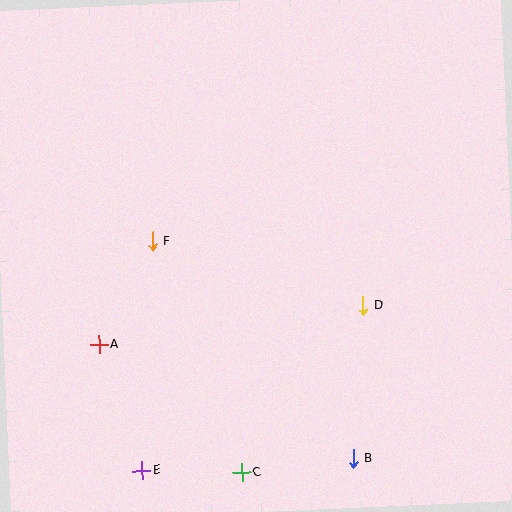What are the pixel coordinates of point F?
Point F is at (153, 241).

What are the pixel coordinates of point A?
Point A is at (99, 345).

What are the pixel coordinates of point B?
Point B is at (353, 459).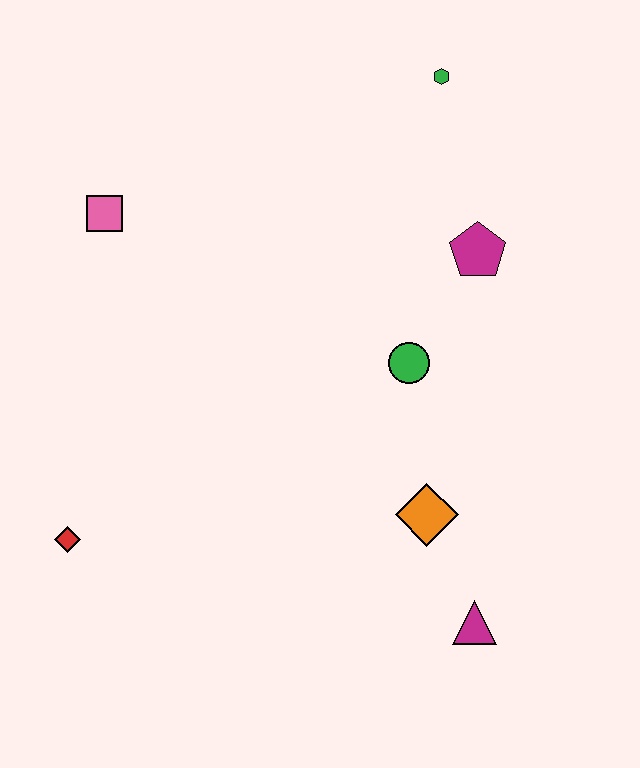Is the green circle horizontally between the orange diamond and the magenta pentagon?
No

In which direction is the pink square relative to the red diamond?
The pink square is above the red diamond.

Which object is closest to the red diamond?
The pink square is closest to the red diamond.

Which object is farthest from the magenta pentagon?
The red diamond is farthest from the magenta pentagon.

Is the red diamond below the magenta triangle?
No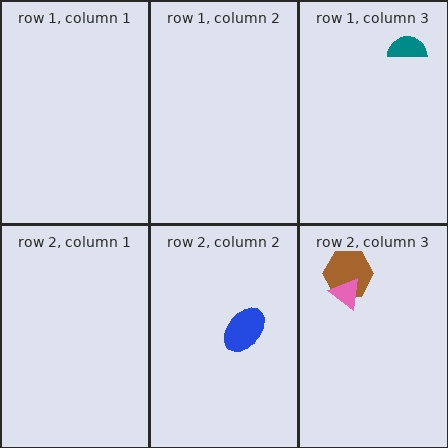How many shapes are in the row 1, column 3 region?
1.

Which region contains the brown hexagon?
The row 2, column 3 region.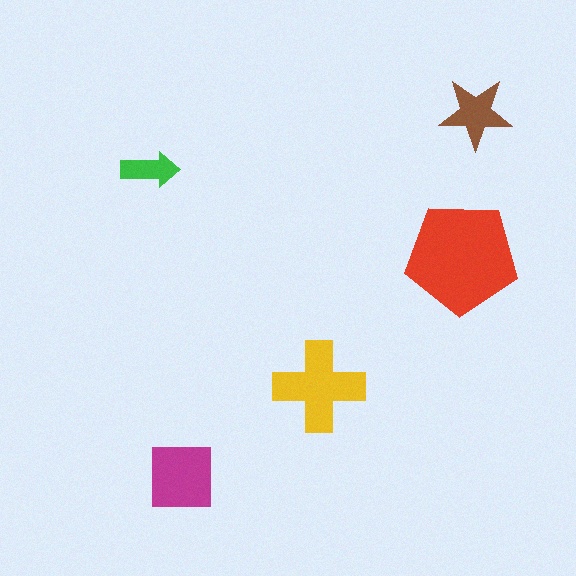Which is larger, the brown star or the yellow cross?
The yellow cross.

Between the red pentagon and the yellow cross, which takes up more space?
The red pentagon.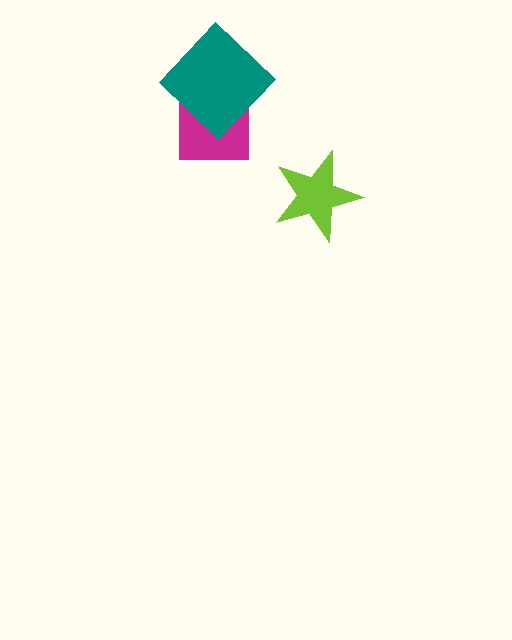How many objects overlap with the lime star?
0 objects overlap with the lime star.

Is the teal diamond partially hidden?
No, no other shape covers it.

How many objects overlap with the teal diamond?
1 object overlaps with the teal diamond.